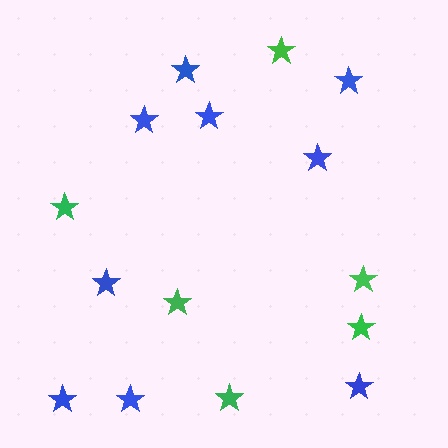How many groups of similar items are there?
There are 2 groups: one group of green stars (6) and one group of blue stars (9).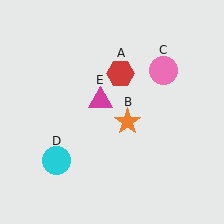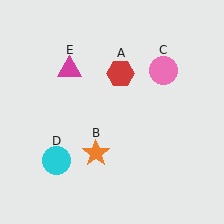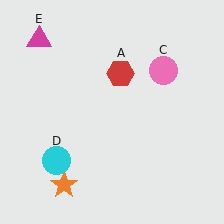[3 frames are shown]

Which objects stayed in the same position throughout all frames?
Red hexagon (object A) and pink circle (object C) and cyan circle (object D) remained stationary.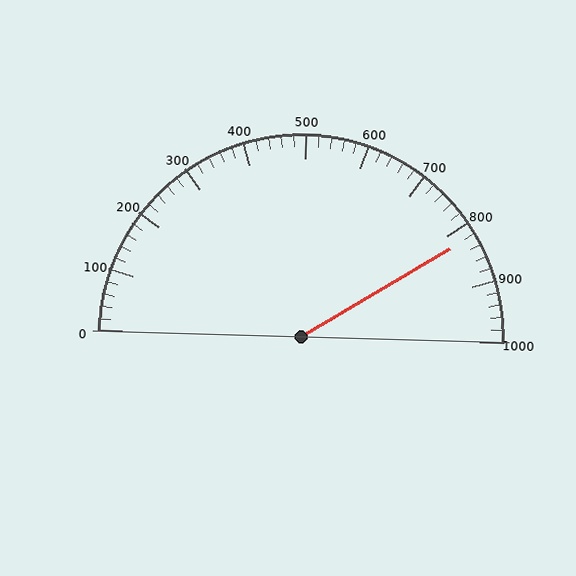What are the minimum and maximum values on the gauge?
The gauge ranges from 0 to 1000.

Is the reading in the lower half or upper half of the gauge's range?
The reading is in the upper half of the range (0 to 1000).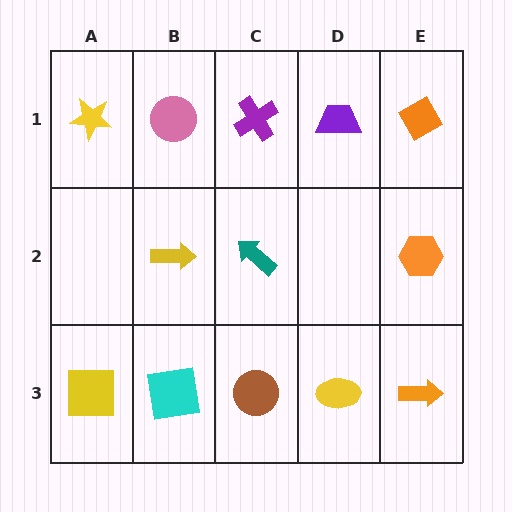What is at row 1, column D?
A purple trapezoid.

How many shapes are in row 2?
3 shapes.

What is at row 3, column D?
A yellow ellipse.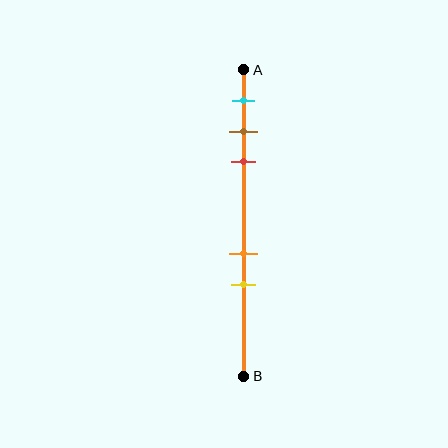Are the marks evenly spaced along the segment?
No, the marks are not evenly spaced.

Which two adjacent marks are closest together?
The brown and red marks are the closest adjacent pair.